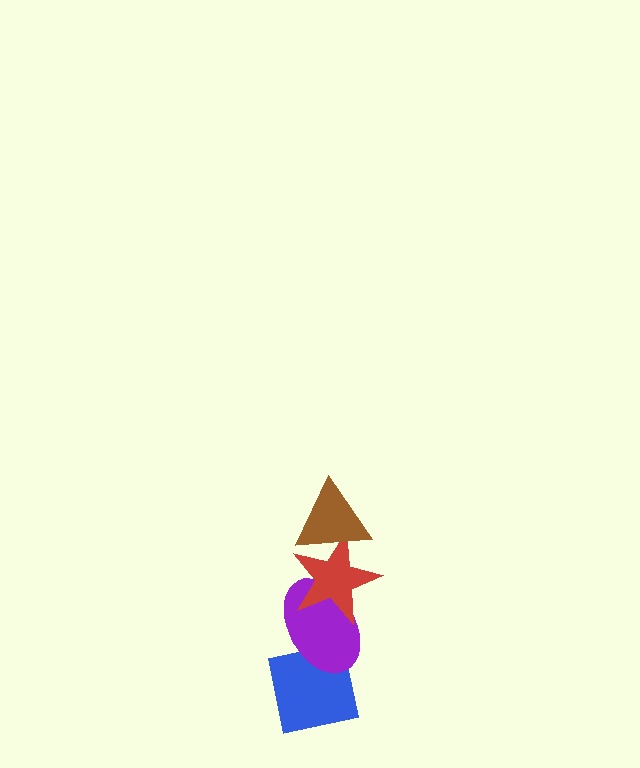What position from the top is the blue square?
The blue square is 4th from the top.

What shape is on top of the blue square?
The purple ellipse is on top of the blue square.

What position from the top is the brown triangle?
The brown triangle is 1st from the top.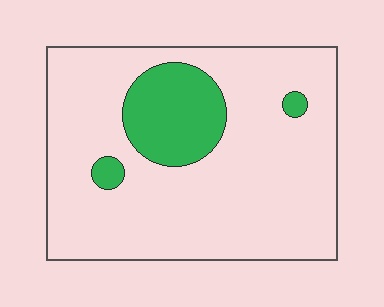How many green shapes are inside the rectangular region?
3.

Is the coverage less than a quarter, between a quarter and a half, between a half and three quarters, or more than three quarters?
Less than a quarter.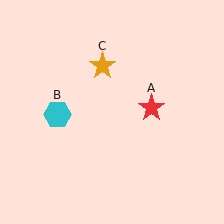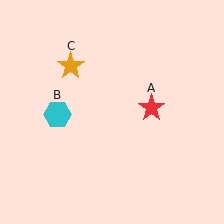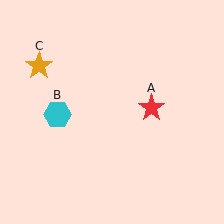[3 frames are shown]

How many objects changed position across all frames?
1 object changed position: orange star (object C).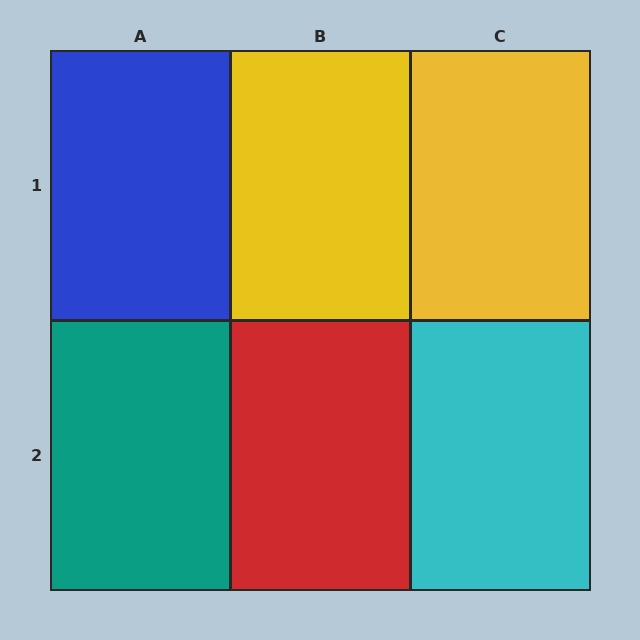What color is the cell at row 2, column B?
Red.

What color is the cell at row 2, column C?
Cyan.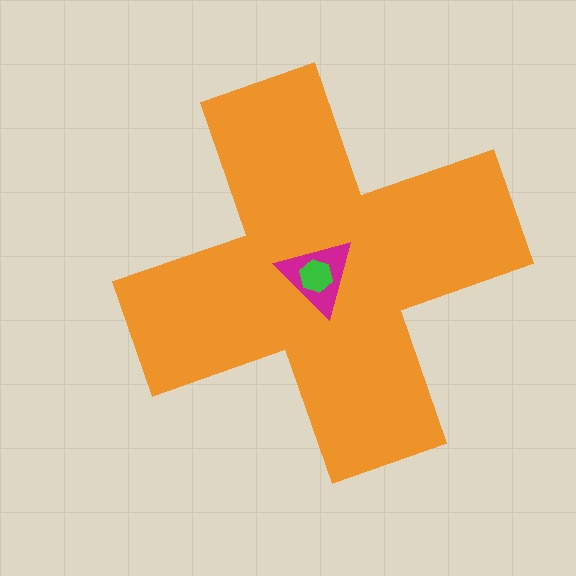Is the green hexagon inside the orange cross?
Yes.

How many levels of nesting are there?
3.